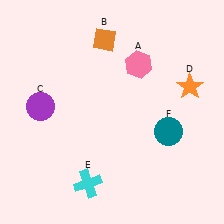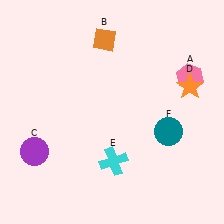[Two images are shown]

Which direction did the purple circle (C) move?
The purple circle (C) moved down.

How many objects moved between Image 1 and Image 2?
3 objects moved between the two images.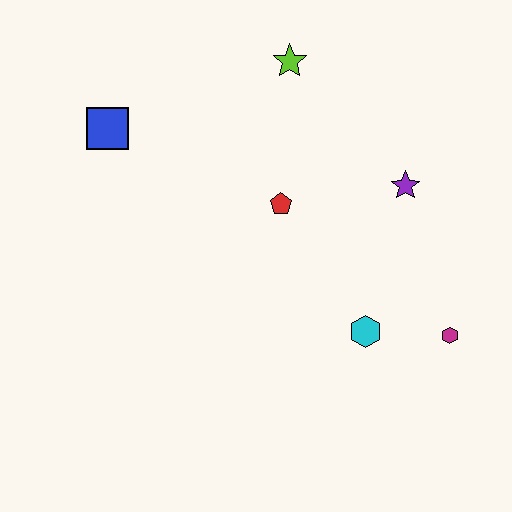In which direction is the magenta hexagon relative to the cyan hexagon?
The magenta hexagon is to the right of the cyan hexagon.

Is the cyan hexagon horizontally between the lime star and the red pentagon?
No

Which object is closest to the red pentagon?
The purple star is closest to the red pentagon.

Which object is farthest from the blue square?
The magenta hexagon is farthest from the blue square.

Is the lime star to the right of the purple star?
No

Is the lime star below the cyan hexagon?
No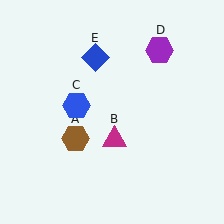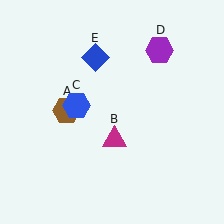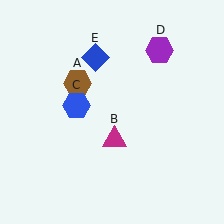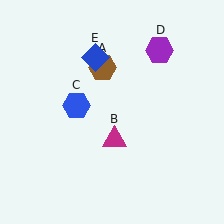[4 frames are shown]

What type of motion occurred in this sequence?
The brown hexagon (object A) rotated clockwise around the center of the scene.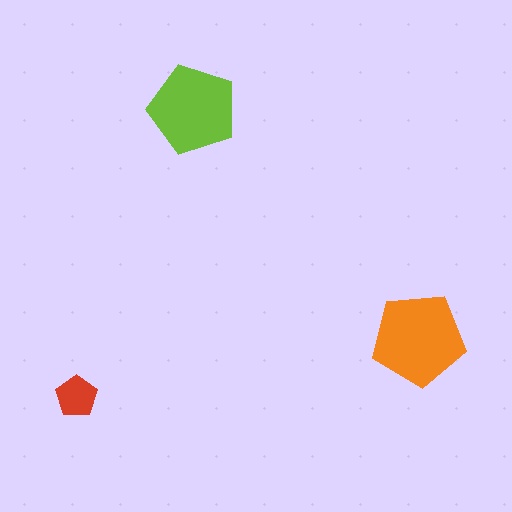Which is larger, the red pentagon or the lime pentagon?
The lime one.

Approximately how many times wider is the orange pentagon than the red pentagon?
About 2 times wider.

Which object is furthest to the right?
The orange pentagon is rightmost.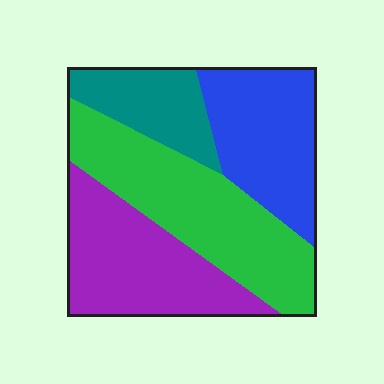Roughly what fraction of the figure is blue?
Blue takes up less than a quarter of the figure.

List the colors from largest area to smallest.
From largest to smallest: green, purple, blue, teal.